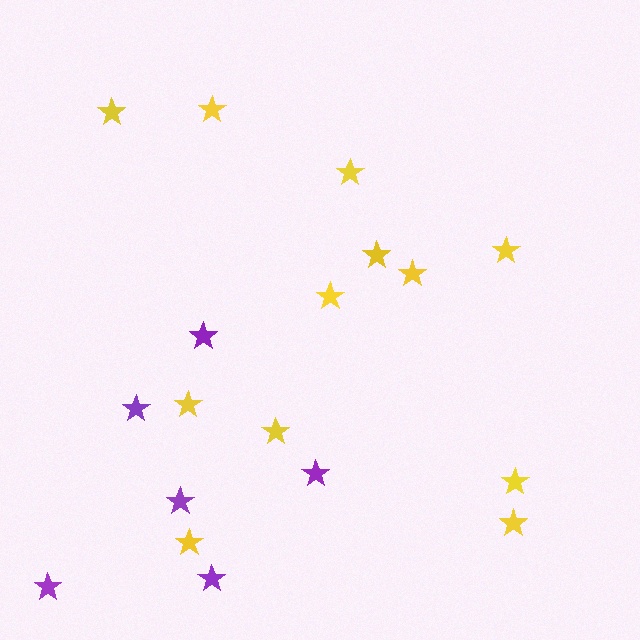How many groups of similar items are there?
There are 2 groups: one group of purple stars (6) and one group of yellow stars (12).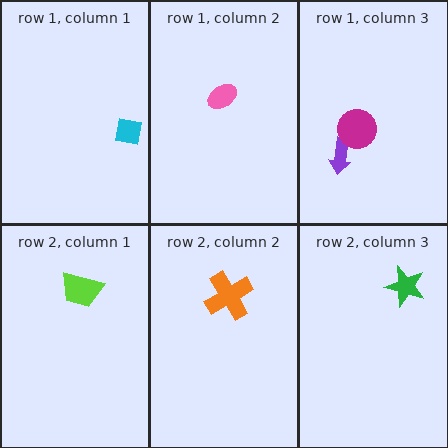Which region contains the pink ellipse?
The row 1, column 2 region.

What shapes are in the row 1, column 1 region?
The cyan square.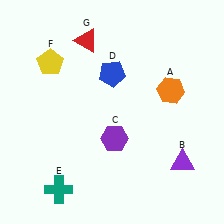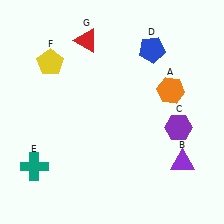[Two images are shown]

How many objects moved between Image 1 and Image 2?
3 objects moved between the two images.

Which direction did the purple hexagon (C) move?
The purple hexagon (C) moved right.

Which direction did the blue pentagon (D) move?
The blue pentagon (D) moved right.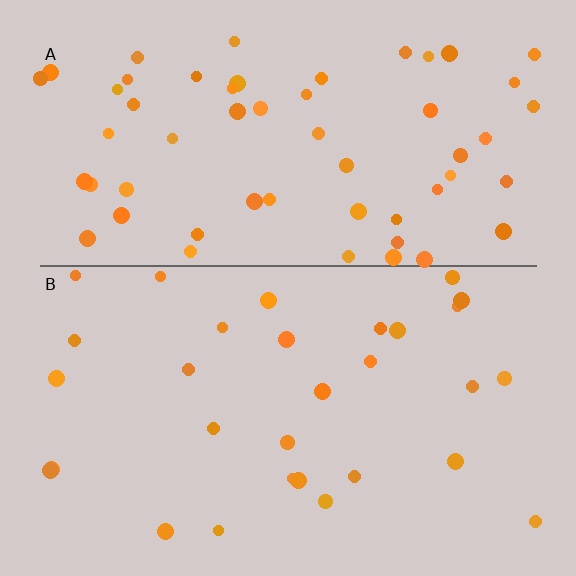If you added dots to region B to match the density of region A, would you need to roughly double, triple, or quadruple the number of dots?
Approximately double.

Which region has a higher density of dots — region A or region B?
A (the top).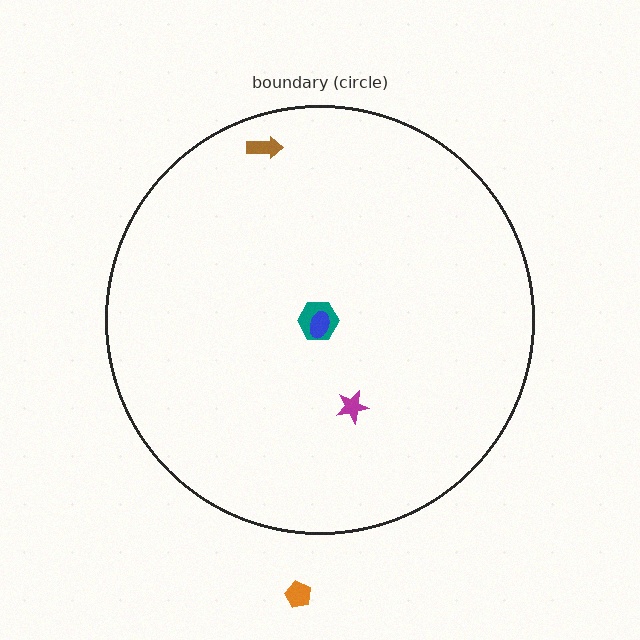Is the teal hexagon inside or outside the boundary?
Inside.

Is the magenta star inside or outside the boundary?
Inside.